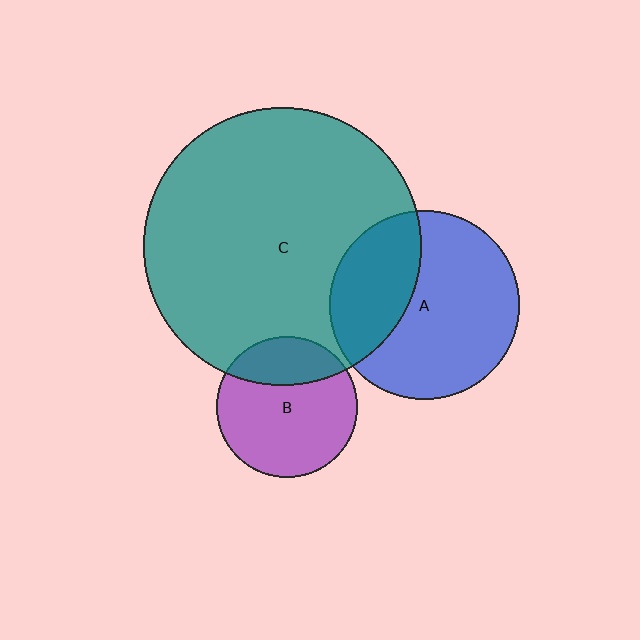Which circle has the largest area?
Circle C (teal).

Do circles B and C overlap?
Yes.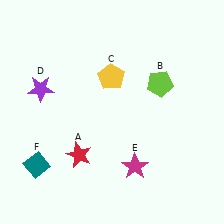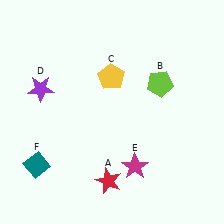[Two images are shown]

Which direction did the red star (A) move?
The red star (A) moved right.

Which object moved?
The red star (A) moved right.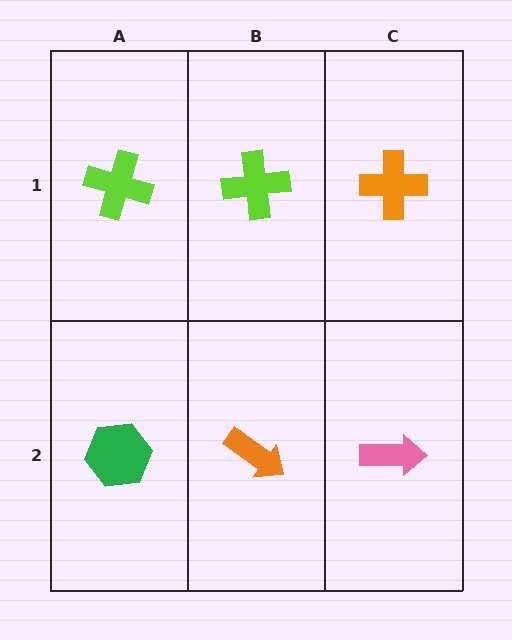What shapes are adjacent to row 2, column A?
A lime cross (row 1, column A), an orange arrow (row 2, column B).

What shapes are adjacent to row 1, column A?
A green hexagon (row 2, column A), a lime cross (row 1, column B).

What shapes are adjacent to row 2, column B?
A lime cross (row 1, column B), a green hexagon (row 2, column A), a pink arrow (row 2, column C).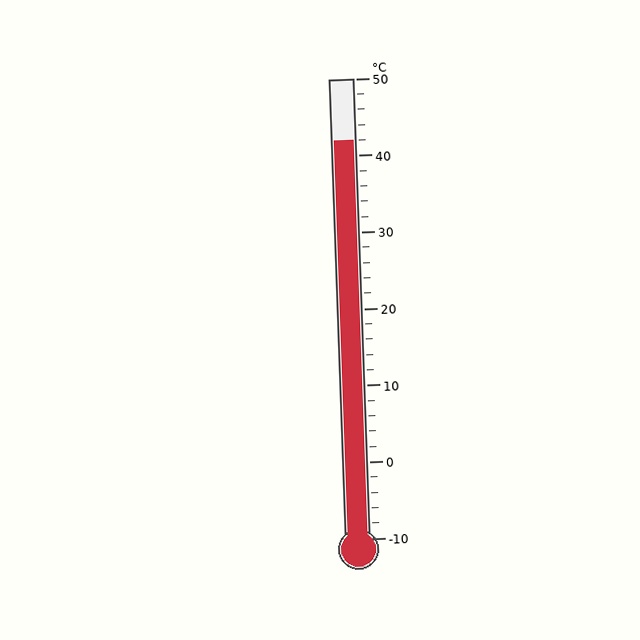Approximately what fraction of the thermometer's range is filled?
The thermometer is filled to approximately 85% of its range.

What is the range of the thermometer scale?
The thermometer scale ranges from -10°C to 50°C.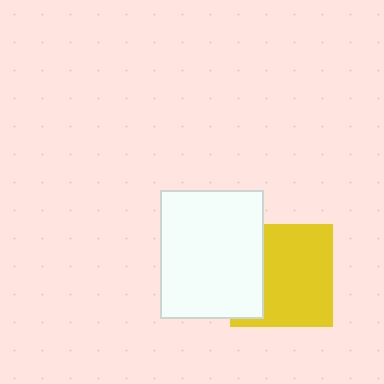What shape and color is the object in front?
The object in front is a white rectangle.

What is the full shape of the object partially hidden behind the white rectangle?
The partially hidden object is a yellow square.